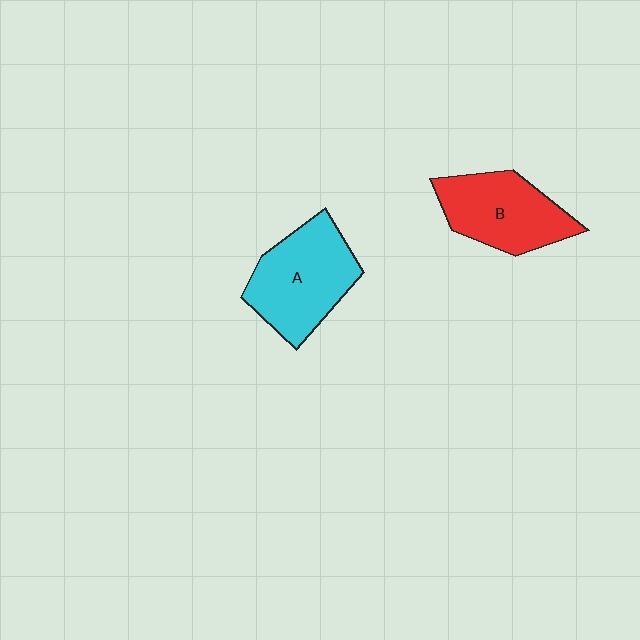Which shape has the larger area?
Shape A (cyan).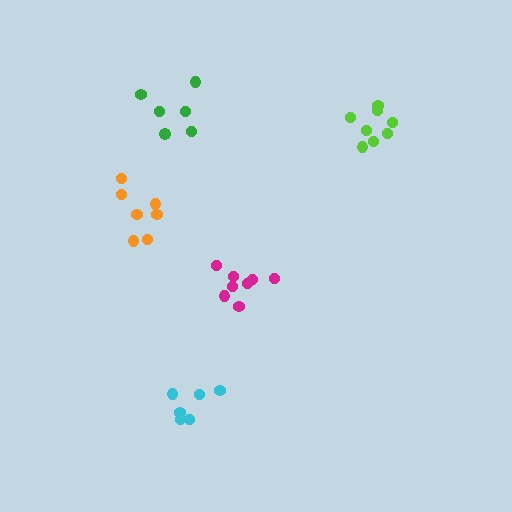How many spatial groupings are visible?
There are 5 spatial groupings.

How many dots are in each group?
Group 1: 8 dots, Group 2: 7 dots, Group 3: 6 dots, Group 4: 8 dots, Group 5: 6 dots (35 total).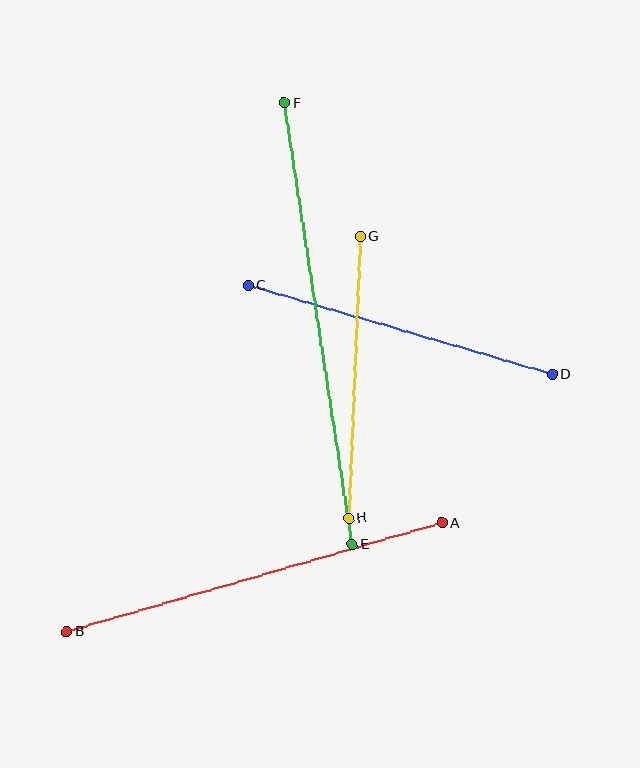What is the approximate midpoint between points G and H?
The midpoint is at approximately (354, 377) pixels.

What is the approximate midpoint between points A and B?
The midpoint is at approximately (254, 577) pixels.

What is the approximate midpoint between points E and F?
The midpoint is at approximately (318, 324) pixels.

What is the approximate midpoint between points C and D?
The midpoint is at approximately (400, 330) pixels.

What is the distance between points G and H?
The distance is approximately 282 pixels.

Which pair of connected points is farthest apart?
Points E and F are farthest apart.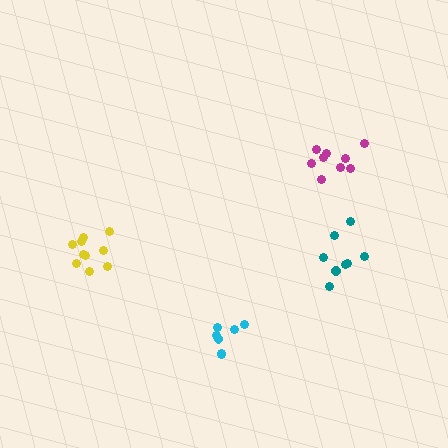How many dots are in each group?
Group 1: 8 dots, Group 2: 7 dots, Group 3: 10 dots, Group 4: 9 dots (34 total).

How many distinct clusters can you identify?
There are 4 distinct clusters.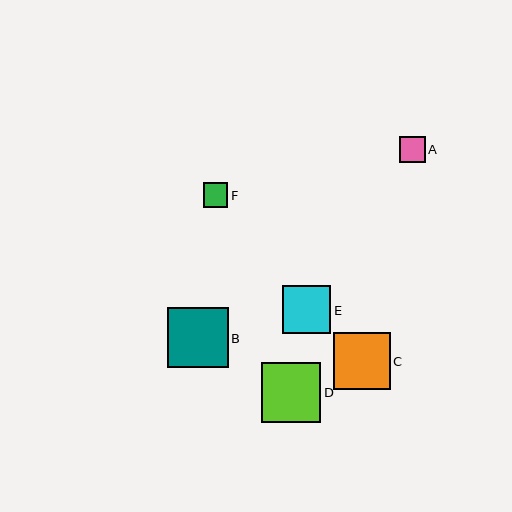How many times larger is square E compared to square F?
Square E is approximately 2.0 times the size of square F.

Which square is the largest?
Square B is the largest with a size of approximately 61 pixels.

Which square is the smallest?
Square F is the smallest with a size of approximately 24 pixels.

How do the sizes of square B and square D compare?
Square B and square D are approximately the same size.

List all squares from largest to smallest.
From largest to smallest: B, D, C, E, A, F.